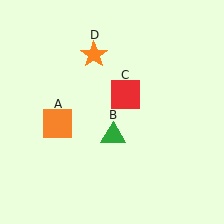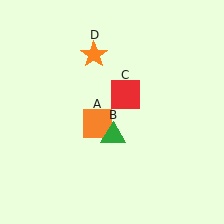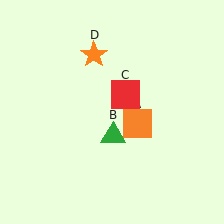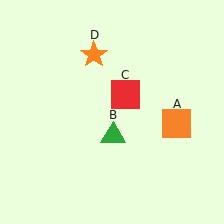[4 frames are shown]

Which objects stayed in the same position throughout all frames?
Green triangle (object B) and red square (object C) and orange star (object D) remained stationary.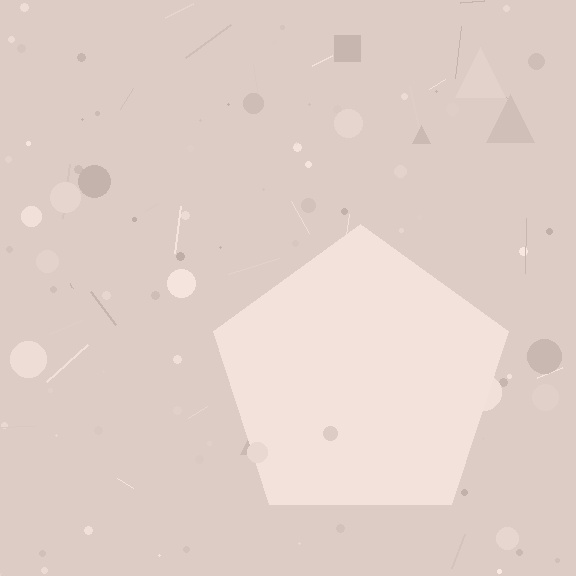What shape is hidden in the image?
A pentagon is hidden in the image.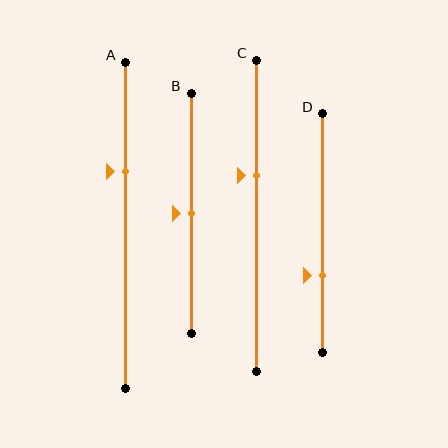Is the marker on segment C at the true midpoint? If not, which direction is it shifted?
No, the marker on segment C is shifted upward by about 13% of the segment length.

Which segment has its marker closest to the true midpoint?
Segment B has its marker closest to the true midpoint.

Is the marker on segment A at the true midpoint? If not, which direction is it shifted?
No, the marker on segment A is shifted upward by about 17% of the segment length.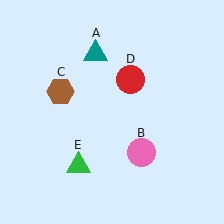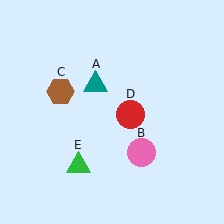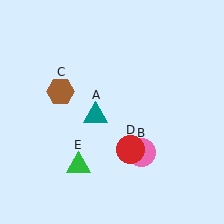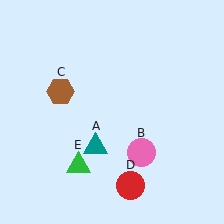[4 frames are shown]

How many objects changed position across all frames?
2 objects changed position: teal triangle (object A), red circle (object D).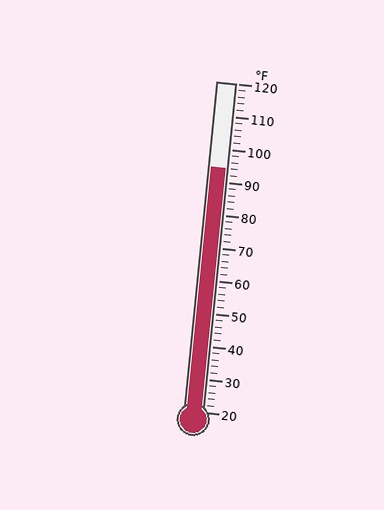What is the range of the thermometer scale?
The thermometer scale ranges from 20°F to 120°F.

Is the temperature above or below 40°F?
The temperature is above 40°F.